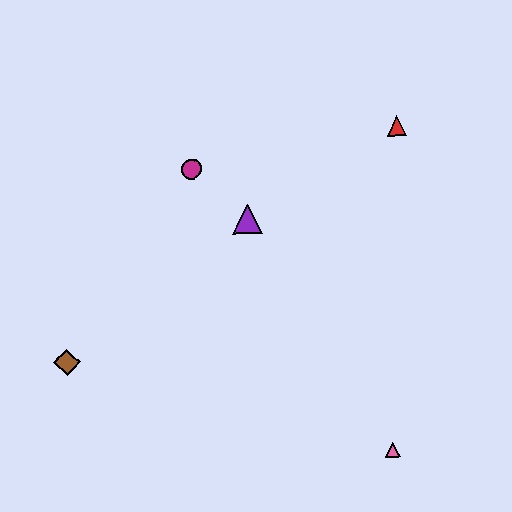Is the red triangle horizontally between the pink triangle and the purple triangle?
No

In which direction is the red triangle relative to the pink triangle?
The red triangle is above the pink triangle.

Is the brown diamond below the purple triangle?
Yes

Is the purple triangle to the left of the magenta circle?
No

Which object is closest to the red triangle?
The purple triangle is closest to the red triangle.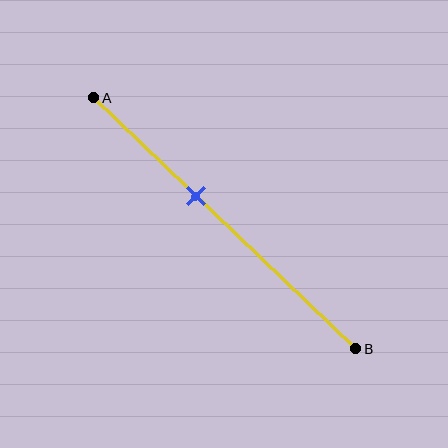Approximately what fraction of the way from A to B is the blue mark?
The blue mark is approximately 40% of the way from A to B.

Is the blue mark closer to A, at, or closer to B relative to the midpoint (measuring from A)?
The blue mark is closer to point A than the midpoint of segment AB.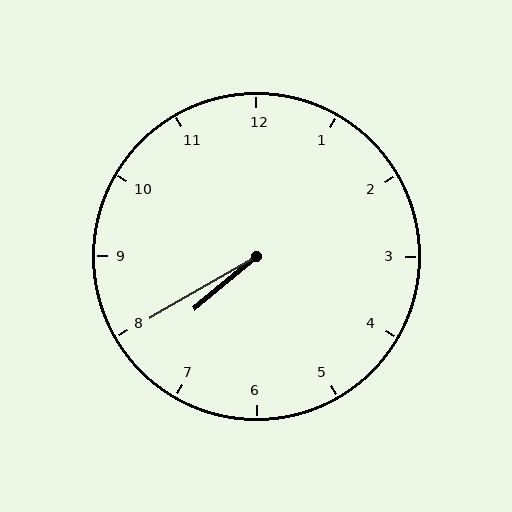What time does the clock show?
7:40.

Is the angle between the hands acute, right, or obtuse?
It is acute.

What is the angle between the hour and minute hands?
Approximately 10 degrees.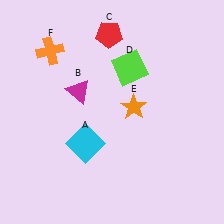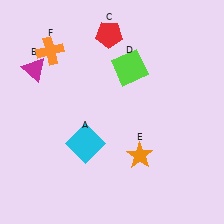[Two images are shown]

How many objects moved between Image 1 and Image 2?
2 objects moved between the two images.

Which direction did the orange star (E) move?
The orange star (E) moved down.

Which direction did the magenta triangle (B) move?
The magenta triangle (B) moved left.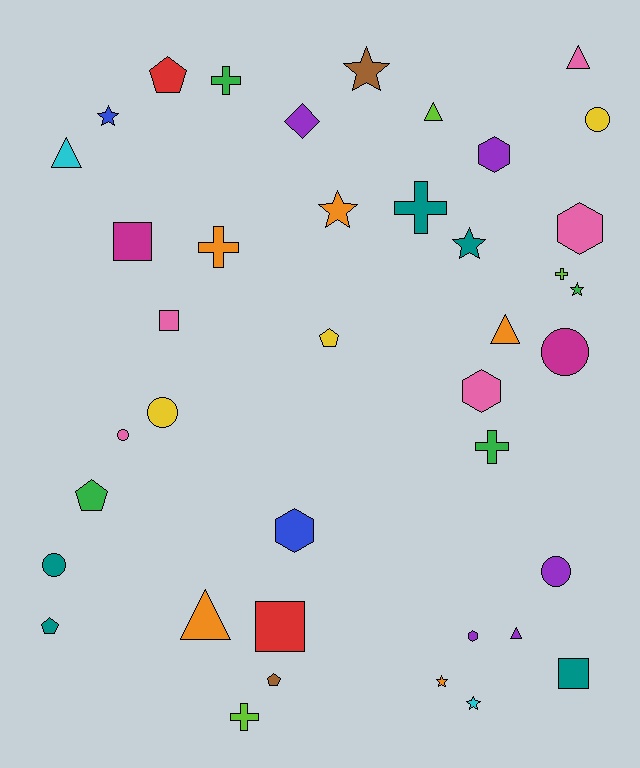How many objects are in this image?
There are 40 objects.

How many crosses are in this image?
There are 6 crosses.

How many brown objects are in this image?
There are 2 brown objects.